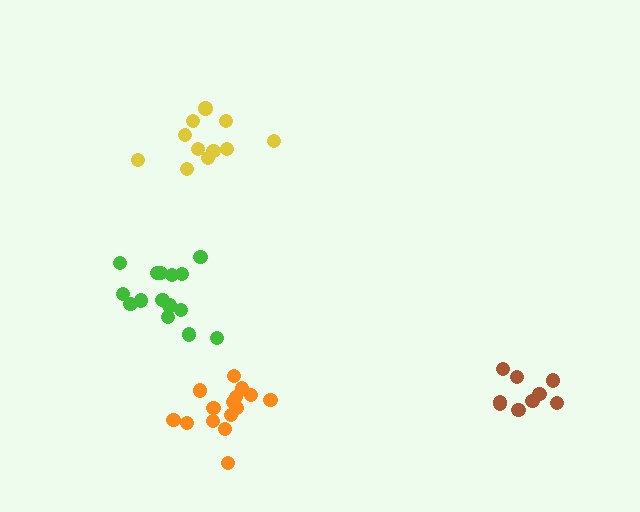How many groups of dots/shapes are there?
There are 4 groups.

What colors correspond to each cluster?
The clusters are colored: green, brown, yellow, orange.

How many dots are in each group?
Group 1: 15 dots, Group 2: 9 dots, Group 3: 11 dots, Group 4: 15 dots (50 total).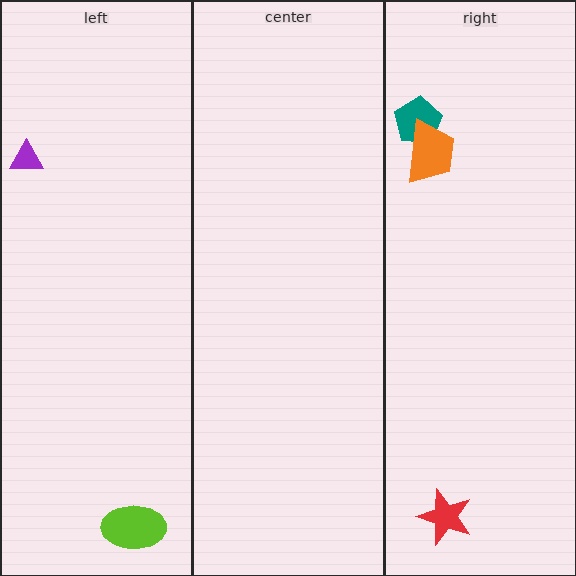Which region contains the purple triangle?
The left region.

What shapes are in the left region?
The lime ellipse, the purple triangle.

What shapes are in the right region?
The teal pentagon, the red star, the orange trapezoid.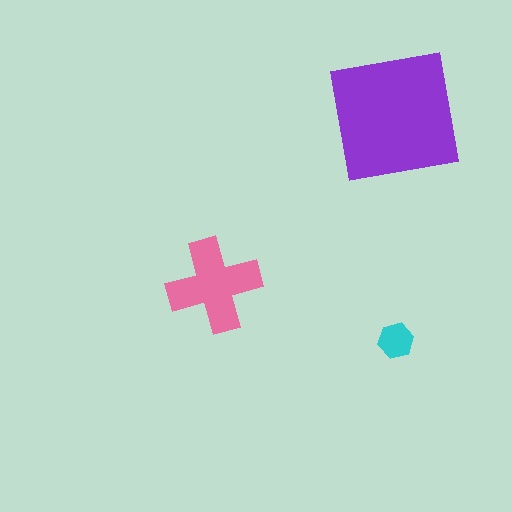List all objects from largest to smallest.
The purple square, the pink cross, the cyan hexagon.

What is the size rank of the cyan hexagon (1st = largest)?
3rd.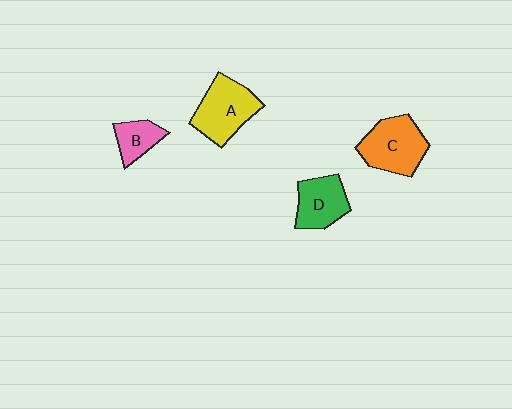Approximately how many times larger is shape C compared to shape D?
Approximately 1.3 times.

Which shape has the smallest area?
Shape B (pink).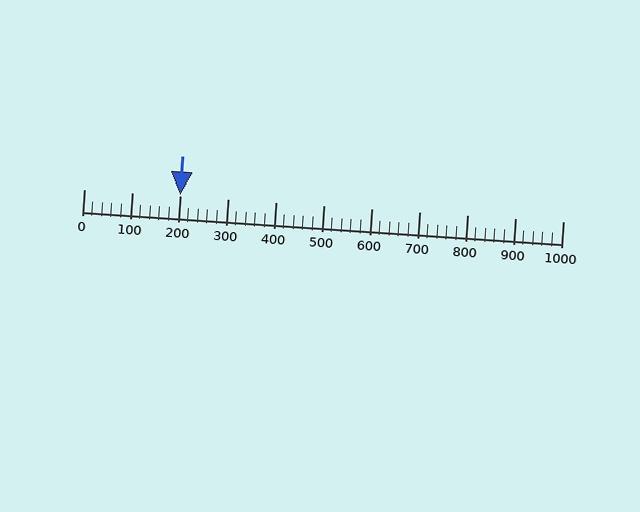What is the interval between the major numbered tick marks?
The major tick marks are spaced 100 units apart.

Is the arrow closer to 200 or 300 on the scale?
The arrow is closer to 200.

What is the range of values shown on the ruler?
The ruler shows values from 0 to 1000.